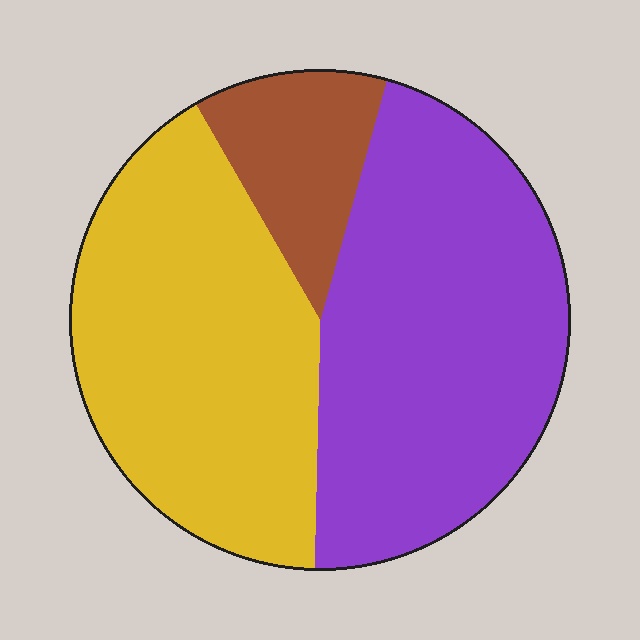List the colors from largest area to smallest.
From largest to smallest: purple, yellow, brown.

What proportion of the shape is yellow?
Yellow takes up about two fifths (2/5) of the shape.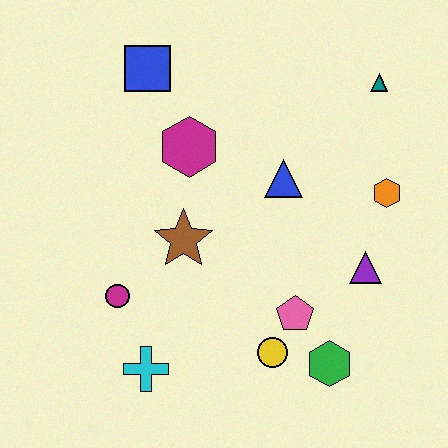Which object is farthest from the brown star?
The teal triangle is farthest from the brown star.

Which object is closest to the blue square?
The magenta hexagon is closest to the blue square.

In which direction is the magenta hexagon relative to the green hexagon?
The magenta hexagon is above the green hexagon.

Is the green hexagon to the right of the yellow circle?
Yes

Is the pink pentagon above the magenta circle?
No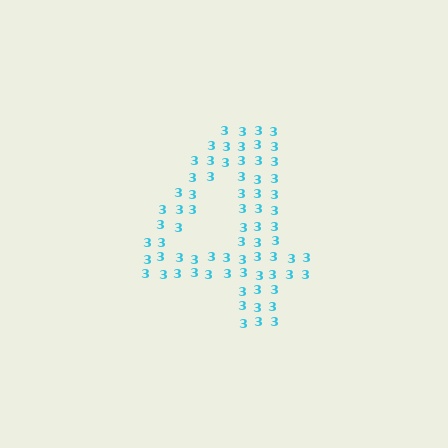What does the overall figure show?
The overall figure shows the digit 4.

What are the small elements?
The small elements are digit 3's.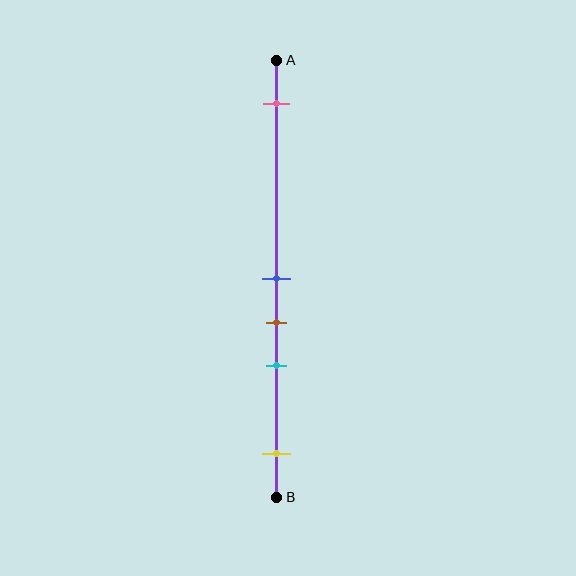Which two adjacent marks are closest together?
The blue and brown marks are the closest adjacent pair.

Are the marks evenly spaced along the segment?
No, the marks are not evenly spaced.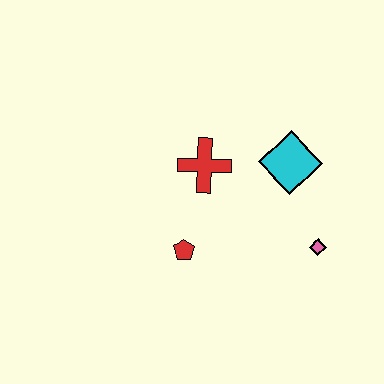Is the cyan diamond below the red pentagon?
No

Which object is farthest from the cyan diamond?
The red pentagon is farthest from the cyan diamond.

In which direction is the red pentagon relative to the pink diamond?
The red pentagon is to the left of the pink diamond.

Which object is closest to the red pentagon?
The red cross is closest to the red pentagon.